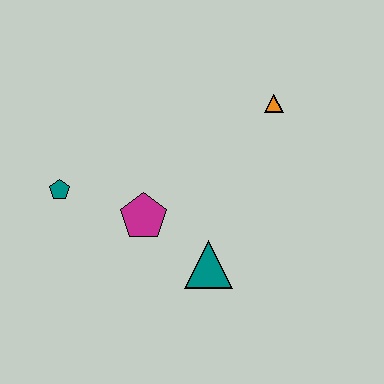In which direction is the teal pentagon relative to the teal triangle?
The teal pentagon is to the left of the teal triangle.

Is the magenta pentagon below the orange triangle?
Yes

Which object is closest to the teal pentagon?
The magenta pentagon is closest to the teal pentagon.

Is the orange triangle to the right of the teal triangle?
Yes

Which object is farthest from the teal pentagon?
The orange triangle is farthest from the teal pentagon.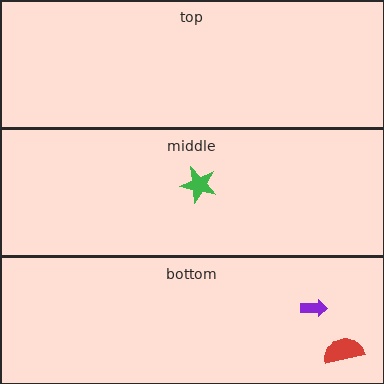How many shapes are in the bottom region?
2.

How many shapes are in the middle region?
1.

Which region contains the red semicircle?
The bottom region.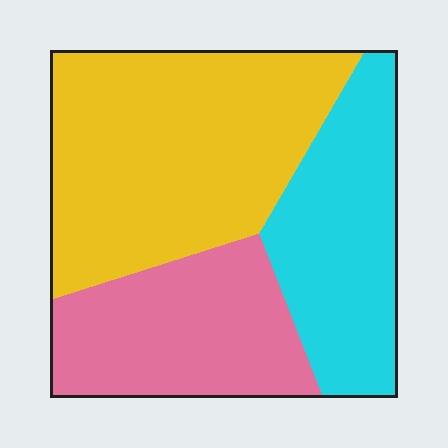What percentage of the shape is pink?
Pink takes up between a sixth and a third of the shape.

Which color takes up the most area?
Yellow, at roughly 45%.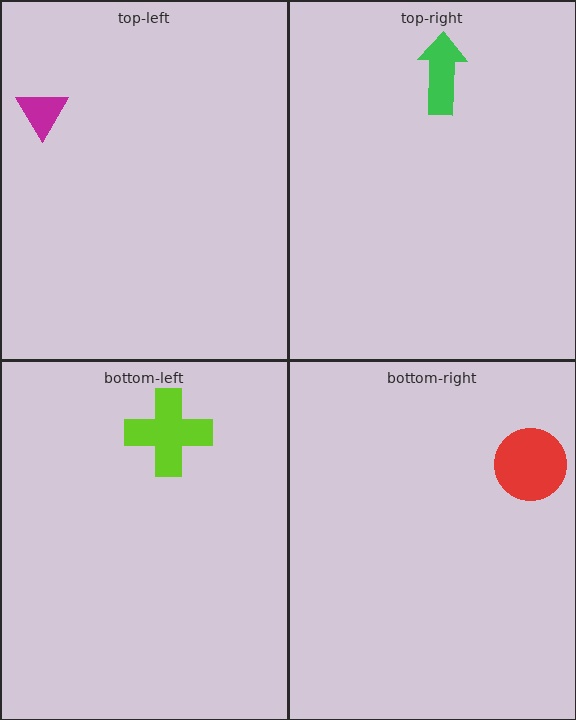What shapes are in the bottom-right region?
The red circle.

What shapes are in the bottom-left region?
The lime cross.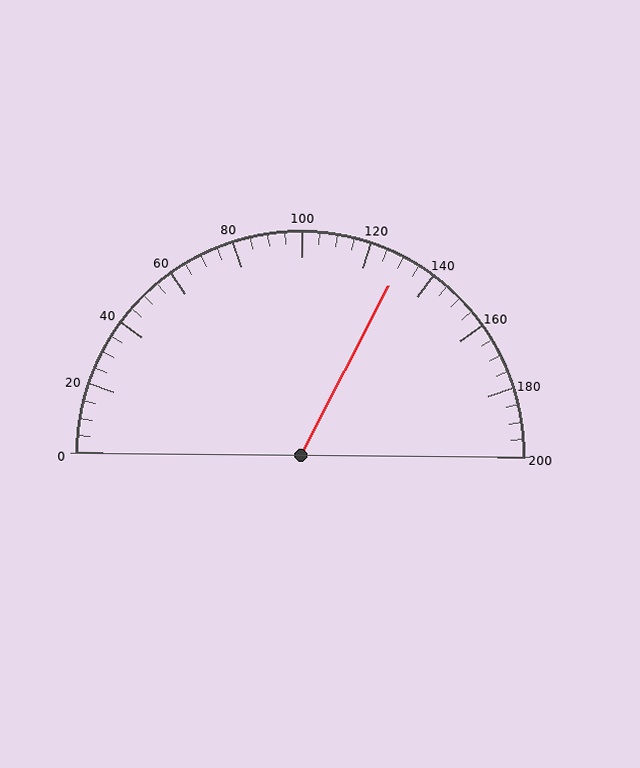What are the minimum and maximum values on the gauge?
The gauge ranges from 0 to 200.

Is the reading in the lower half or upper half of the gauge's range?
The reading is in the upper half of the range (0 to 200).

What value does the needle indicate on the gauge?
The needle indicates approximately 130.